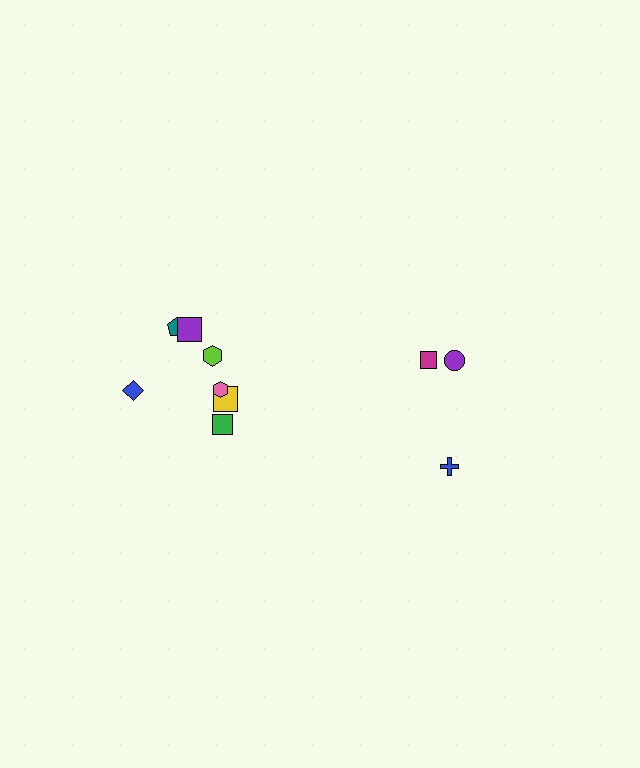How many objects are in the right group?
There are 3 objects.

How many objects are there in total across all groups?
There are 10 objects.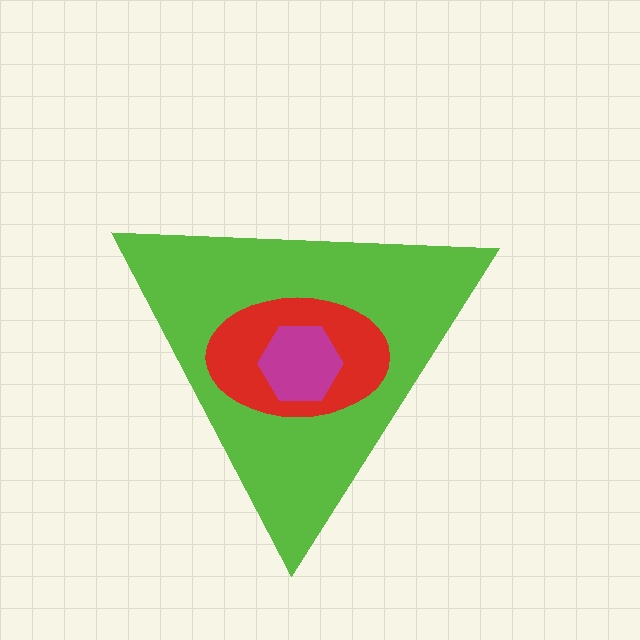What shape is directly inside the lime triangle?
The red ellipse.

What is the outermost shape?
The lime triangle.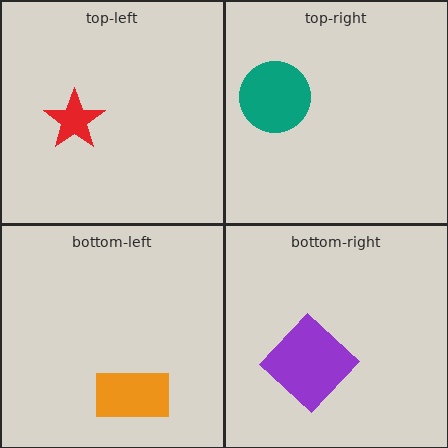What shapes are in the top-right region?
The teal circle.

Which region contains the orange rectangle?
The bottom-left region.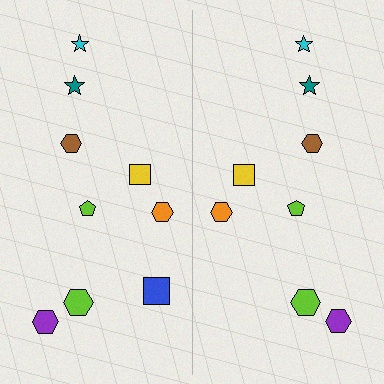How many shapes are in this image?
There are 17 shapes in this image.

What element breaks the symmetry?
A blue square is missing from the right side.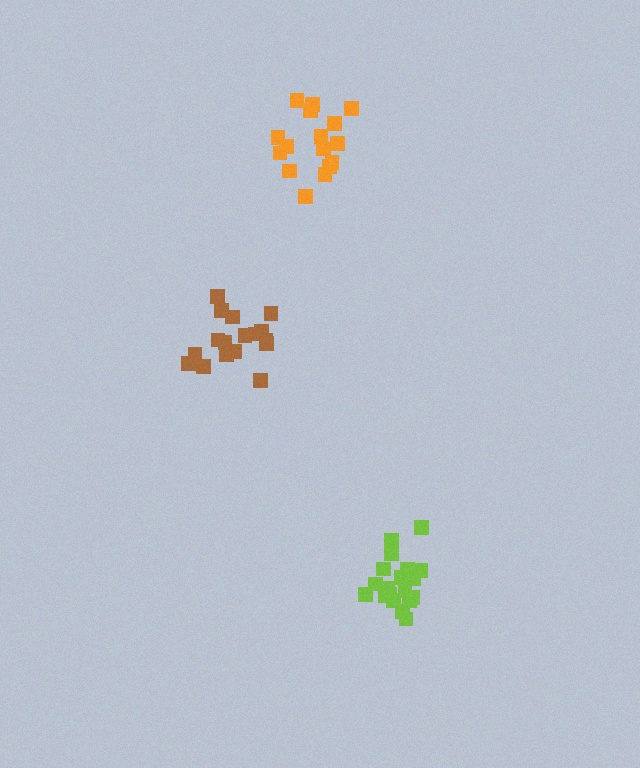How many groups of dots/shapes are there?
There are 3 groups.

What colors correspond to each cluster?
The clusters are colored: brown, lime, orange.